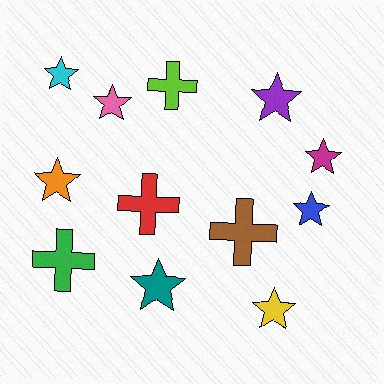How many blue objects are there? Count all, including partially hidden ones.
There is 1 blue object.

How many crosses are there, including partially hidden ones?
There are 4 crosses.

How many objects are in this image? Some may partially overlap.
There are 12 objects.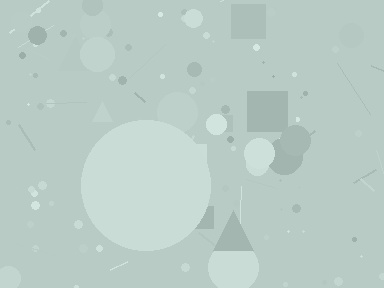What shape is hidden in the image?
A circle is hidden in the image.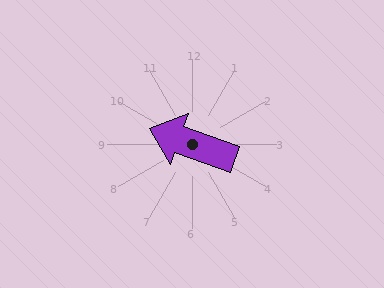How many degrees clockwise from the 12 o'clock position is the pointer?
Approximately 290 degrees.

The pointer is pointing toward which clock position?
Roughly 10 o'clock.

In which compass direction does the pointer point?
West.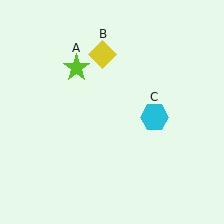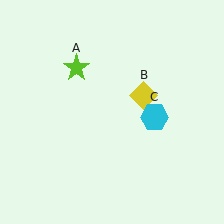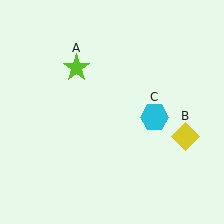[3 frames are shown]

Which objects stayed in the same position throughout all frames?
Lime star (object A) and cyan hexagon (object C) remained stationary.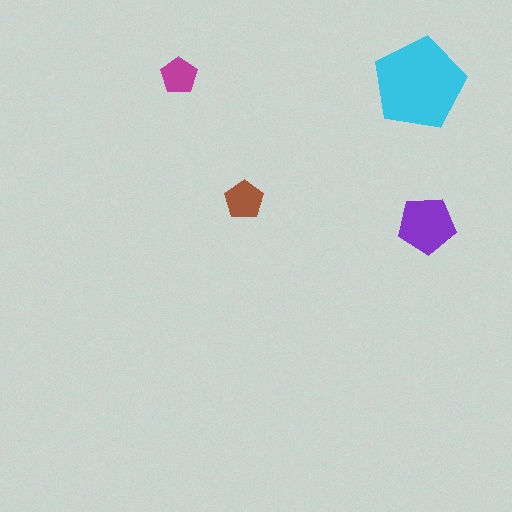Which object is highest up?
The magenta pentagon is topmost.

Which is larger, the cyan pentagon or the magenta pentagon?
The cyan one.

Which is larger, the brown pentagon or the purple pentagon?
The purple one.